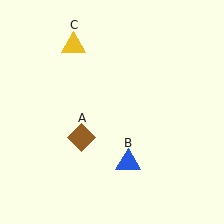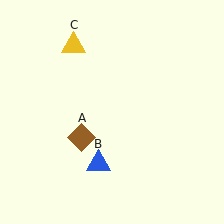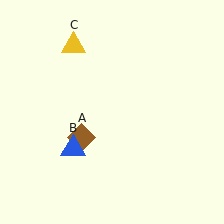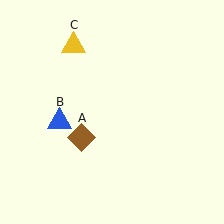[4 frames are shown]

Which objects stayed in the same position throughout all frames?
Brown diamond (object A) and yellow triangle (object C) remained stationary.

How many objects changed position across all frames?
1 object changed position: blue triangle (object B).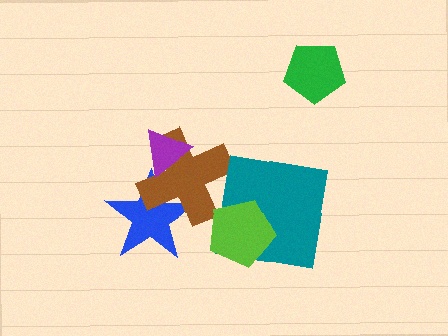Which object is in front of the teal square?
The lime pentagon is in front of the teal square.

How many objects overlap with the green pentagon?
0 objects overlap with the green pentagon.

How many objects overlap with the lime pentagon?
1 object overlaps with the lime pentagon.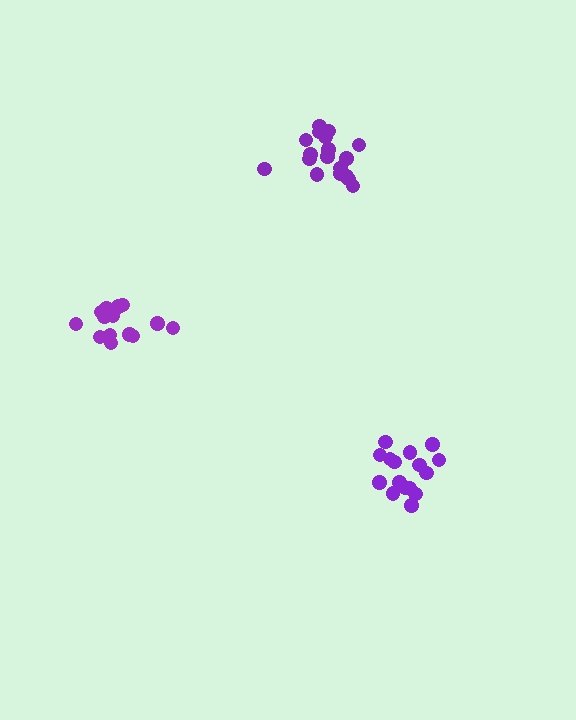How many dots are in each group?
Group 1: 16 dots, Group 2: 18 dots, Group 3: 14 dots (48 total).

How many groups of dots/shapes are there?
There are 3 groups.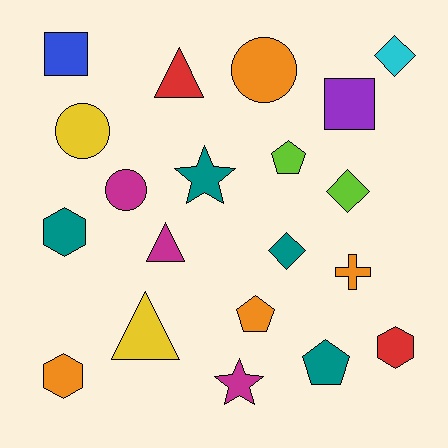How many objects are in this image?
There are 20 objects.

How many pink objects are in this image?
There are no pink objects.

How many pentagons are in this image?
There are 3 pentagons.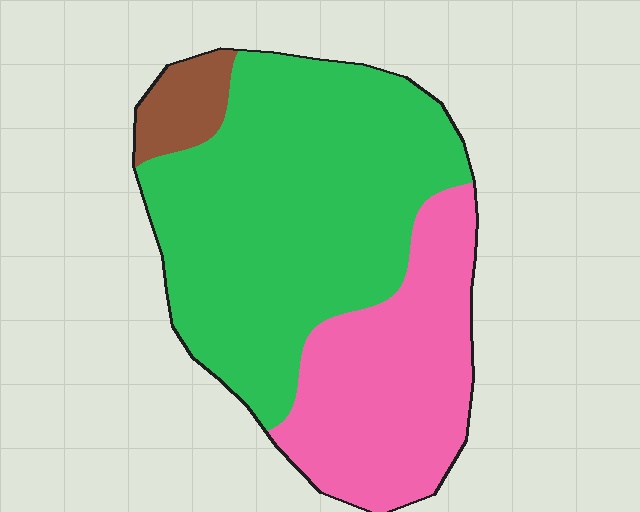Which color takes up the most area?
Green, at roughly 60%.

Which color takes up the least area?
Brown, at roughly 5%.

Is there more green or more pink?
Green.